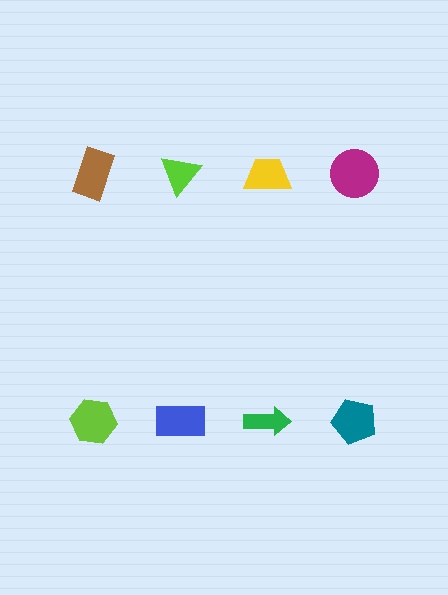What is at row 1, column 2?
A lime triangle.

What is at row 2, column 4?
A teal pentagon.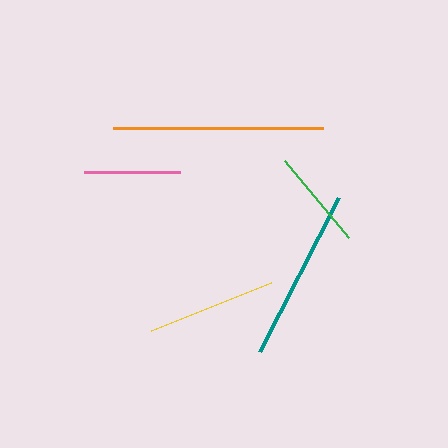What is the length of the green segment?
The green segment is approximately 100 pixels long.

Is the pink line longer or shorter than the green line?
The green line is longer than the pink line.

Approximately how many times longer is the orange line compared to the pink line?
The orange line is approximately 2.2 times the length of the pink line.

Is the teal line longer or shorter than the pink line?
The teal line is longer than the pink line.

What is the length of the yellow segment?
The yellow segment is approximately 130 pixels long.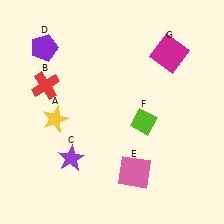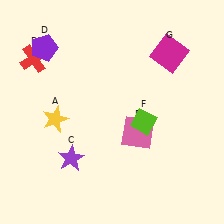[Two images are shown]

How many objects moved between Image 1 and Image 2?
2 objects moved between the two images.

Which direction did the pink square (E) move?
The pink square (E) moved up.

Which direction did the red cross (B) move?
The red cross (B) moved up.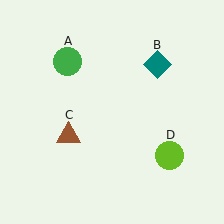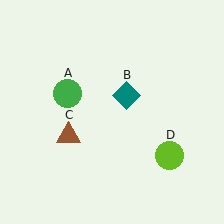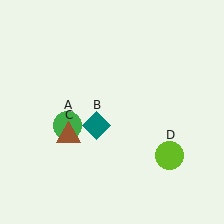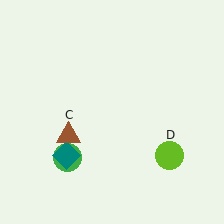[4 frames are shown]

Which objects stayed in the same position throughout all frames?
Brown triangle (object C) and lime circle (object D) remained stationary.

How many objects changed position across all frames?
2 objects changed position: green circle (object A), teal diamond (object B).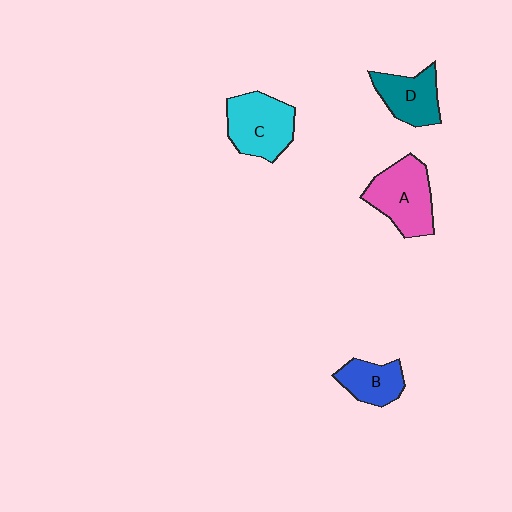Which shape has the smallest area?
Shape B (blue).